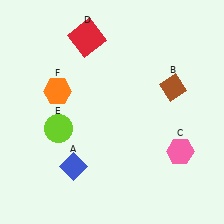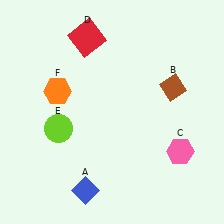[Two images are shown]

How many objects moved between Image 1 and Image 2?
1 object moved between the two images.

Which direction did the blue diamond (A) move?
The blue diamond (A) moved down.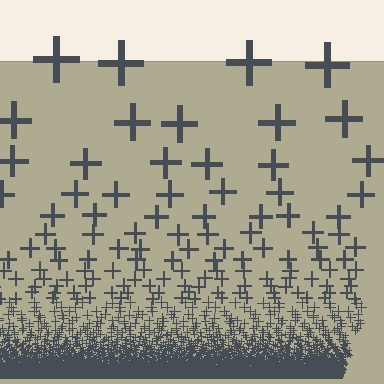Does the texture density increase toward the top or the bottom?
Density increases toward the bottom.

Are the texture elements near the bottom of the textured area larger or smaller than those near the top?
Smaller. The gradient is inverted — elements near the bottom are smaller and denser.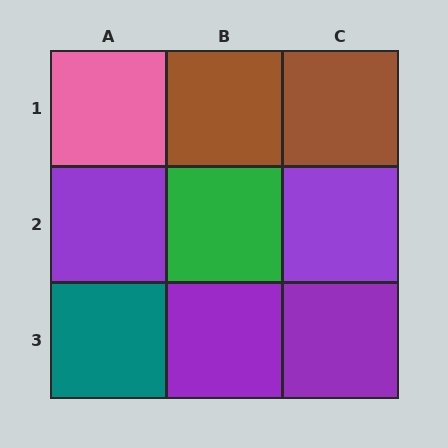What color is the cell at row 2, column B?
Green.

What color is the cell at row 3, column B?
Purple.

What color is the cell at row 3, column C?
Purple.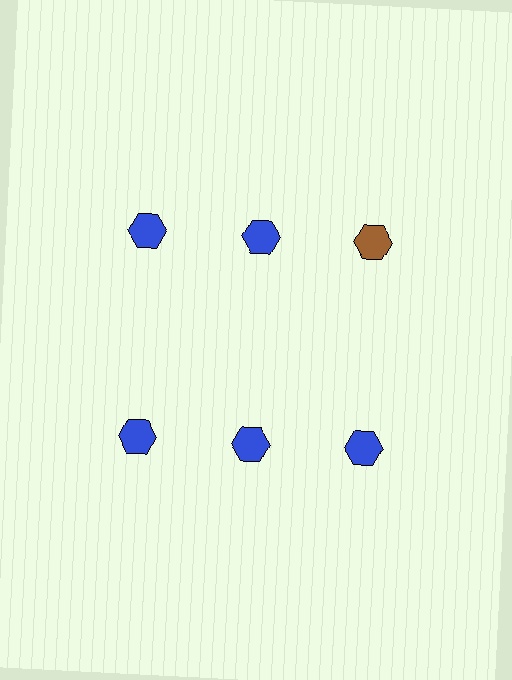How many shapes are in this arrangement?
There are 6 shapes arranged in a grid pattern.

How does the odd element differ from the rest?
It has a different color: brown instead of blue.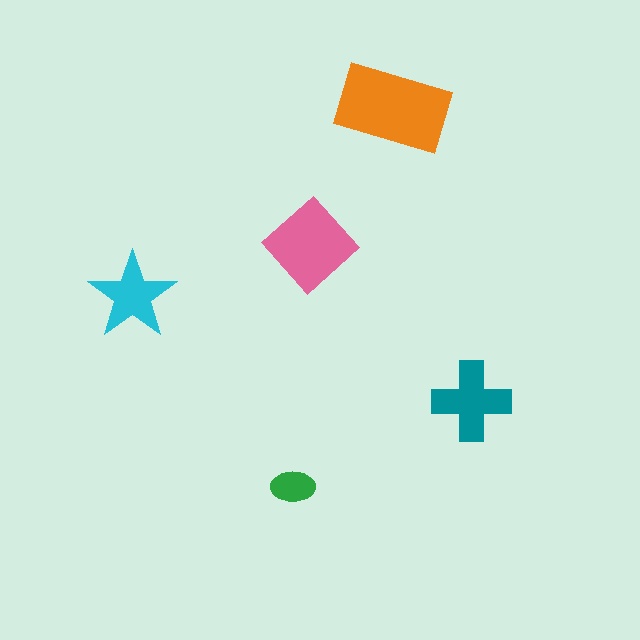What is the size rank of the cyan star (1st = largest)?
4th.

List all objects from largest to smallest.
The orange rectangle, the pink diamond, the teal cross, the cyan star, the green ellipse.